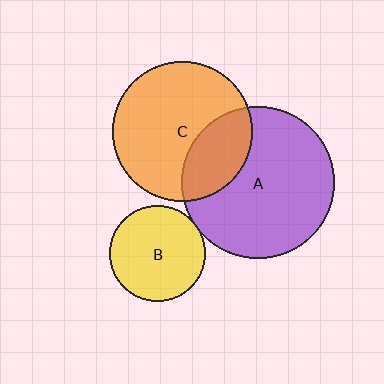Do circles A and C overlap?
Yes.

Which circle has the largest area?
Circle A (purple).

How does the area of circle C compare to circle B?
Approximately 2.1 times.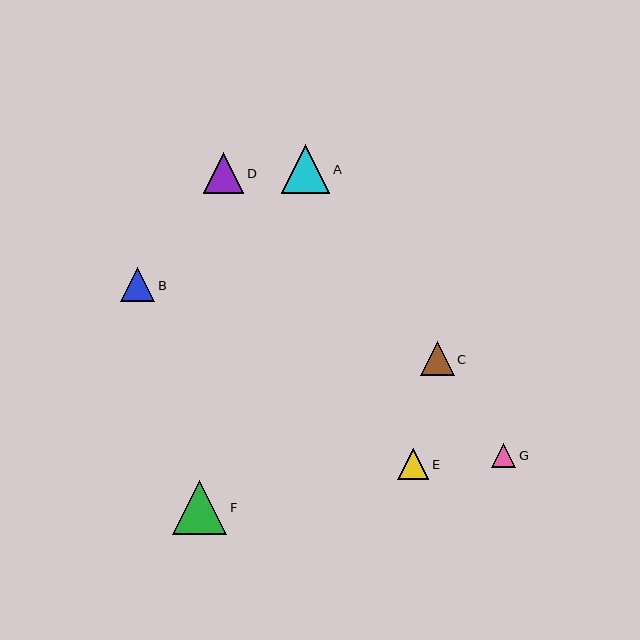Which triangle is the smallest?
Triangle G is the smallest with a size of approximately 24 pixels.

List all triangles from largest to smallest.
From largest to smallest: F, A, D, B, C, E, G.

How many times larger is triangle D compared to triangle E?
Triangle D is approximately 1.3 times the size of triangle E.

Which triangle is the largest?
Triangle F is the largest with a size of approximately 54 pixels.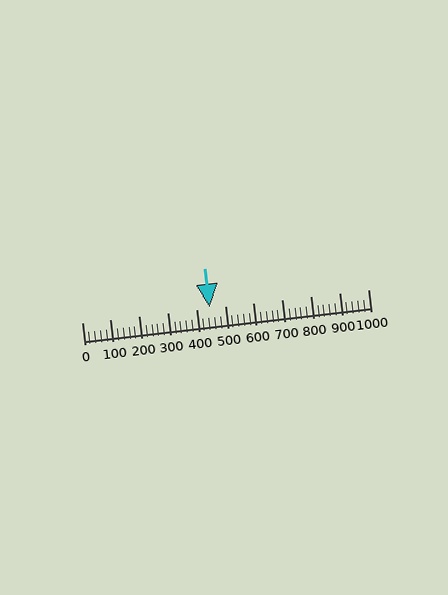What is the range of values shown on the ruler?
The ruler shows values from 0 to 1000.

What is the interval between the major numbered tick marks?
The major tick marks are spaced 100 units apart.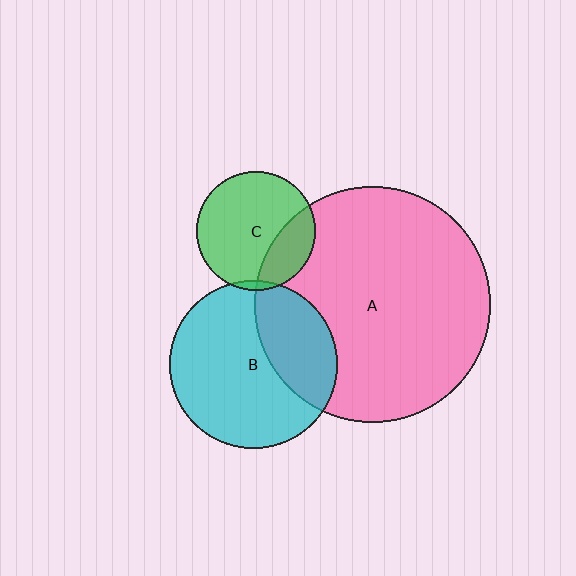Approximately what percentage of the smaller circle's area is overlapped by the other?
Approximately 5%.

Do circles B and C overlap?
Yes.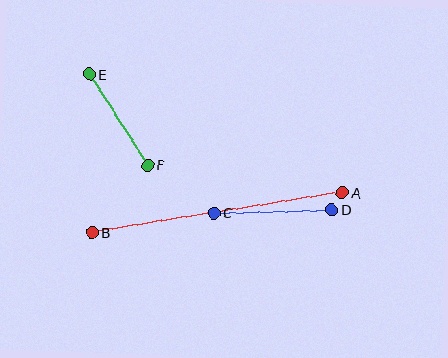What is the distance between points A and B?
The distance is approximately 253 pixels.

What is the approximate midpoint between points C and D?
The midpoint is at approximately (273, 211) pixels.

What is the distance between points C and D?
The distance is approximately 118 pixels.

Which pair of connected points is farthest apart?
Points A and B are farthest apart.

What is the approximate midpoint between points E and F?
The midpoint is at approximately (119, 120) pixels.